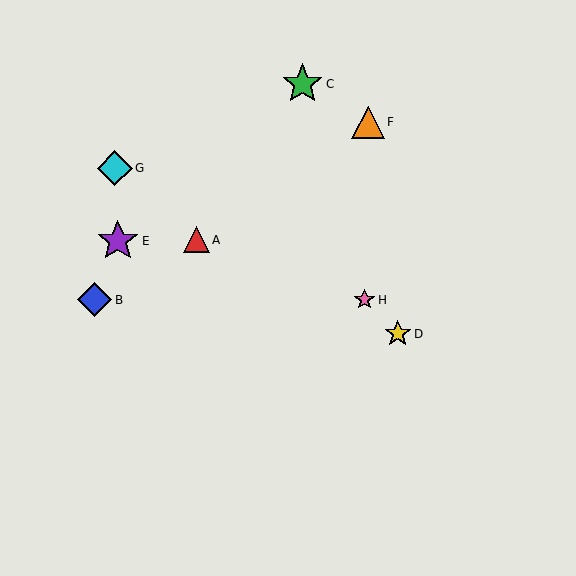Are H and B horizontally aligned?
Yes, both are at y≈300.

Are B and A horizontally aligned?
No, B is at y≈300 and A is at y≈240.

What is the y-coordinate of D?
Object D is at y≈334.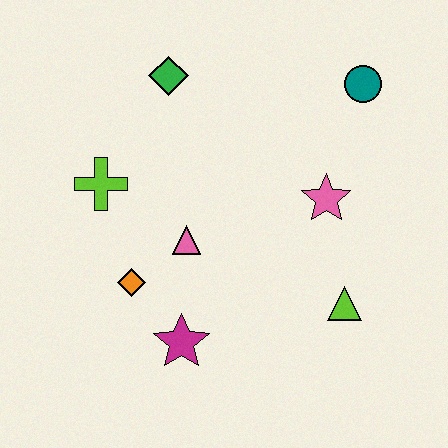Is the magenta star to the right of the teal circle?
No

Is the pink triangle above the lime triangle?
Yes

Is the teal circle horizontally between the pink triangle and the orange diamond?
No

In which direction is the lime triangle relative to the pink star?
The lime triangle is below the pink star.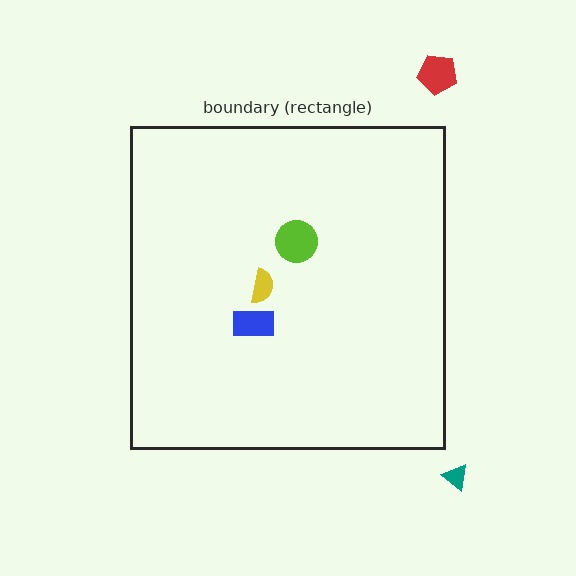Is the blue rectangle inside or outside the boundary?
Inside.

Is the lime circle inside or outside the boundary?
Inside.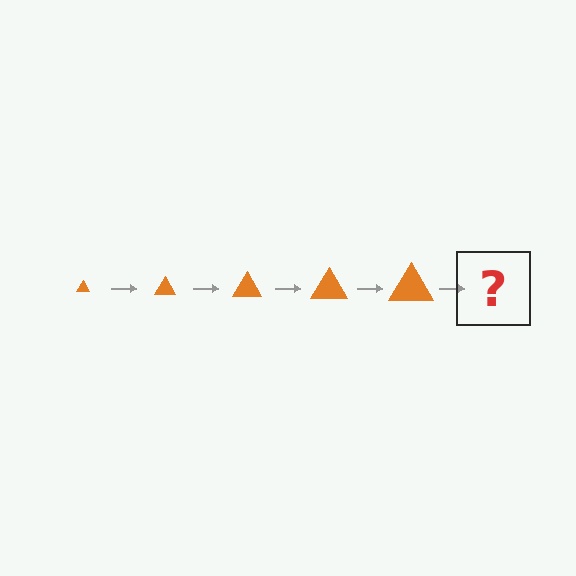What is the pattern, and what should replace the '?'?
The pattern is that the triangle gets progressively larger each step. The '?' should be an orange triangle, larger than the previous one.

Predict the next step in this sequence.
The next step is an orange triangle, larger than the previous one.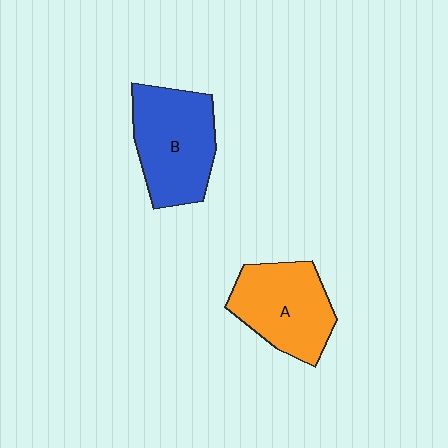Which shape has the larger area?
Shape B (blue).